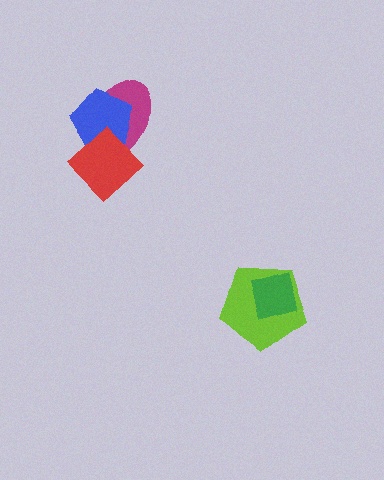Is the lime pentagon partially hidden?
Yes, it is partially covered by another shape.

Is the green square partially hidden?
No, no other shape covers it.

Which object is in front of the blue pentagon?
The red diamond is in front of the blue pentagon.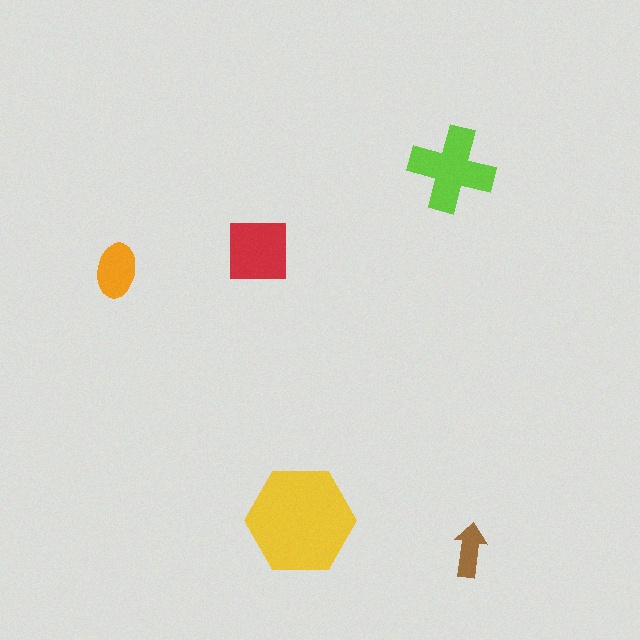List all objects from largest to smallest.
The yellow hexagon, the lime cross, the red square, the orange ellipse, the brown arrow.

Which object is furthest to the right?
The brown arrow is rightmost.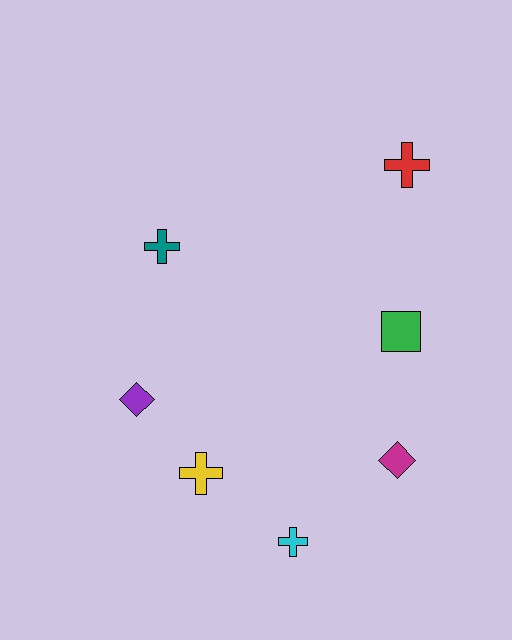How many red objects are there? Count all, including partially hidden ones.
There is 1 red object.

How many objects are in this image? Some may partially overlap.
There are 7 objects.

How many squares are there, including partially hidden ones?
There is 1 square.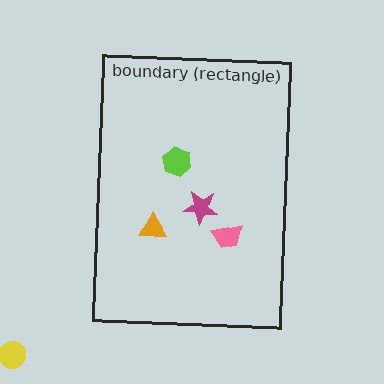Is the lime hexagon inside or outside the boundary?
Inside.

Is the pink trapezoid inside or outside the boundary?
Inside.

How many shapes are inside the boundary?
4 inside, 1 outside.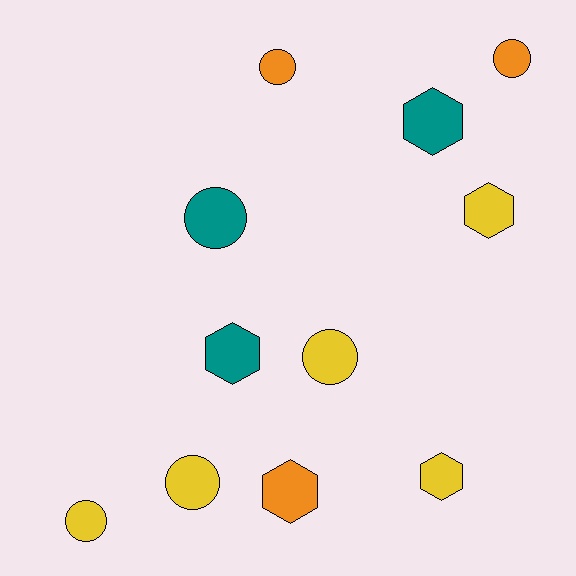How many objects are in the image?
There are 11 objects.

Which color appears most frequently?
Yellow, with 5 objects.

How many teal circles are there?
There is 1 teal circle.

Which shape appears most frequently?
Circle, with 6 objects.